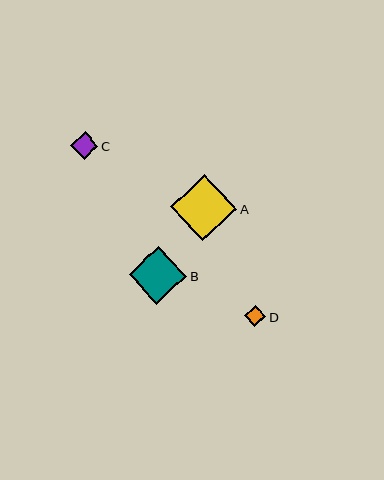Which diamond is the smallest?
Diamond D is the smallest with a size of approximately 21 pixels.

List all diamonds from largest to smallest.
From largest to smallest: A, B, C, D.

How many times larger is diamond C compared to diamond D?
Diamond C is approximately 1.3 times the size of diamond D.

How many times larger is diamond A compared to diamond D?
Diamond A is approximately 3.1 times the size of diamond D.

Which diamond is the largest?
Diamond A is the largest with a size of approximately 66 pixels.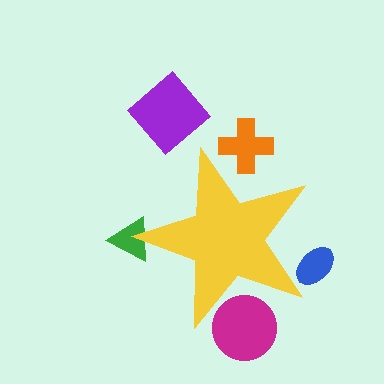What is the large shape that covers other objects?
A yellow star.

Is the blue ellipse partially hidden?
Yes, the blue ellipse is partially hidden behind the yellow star.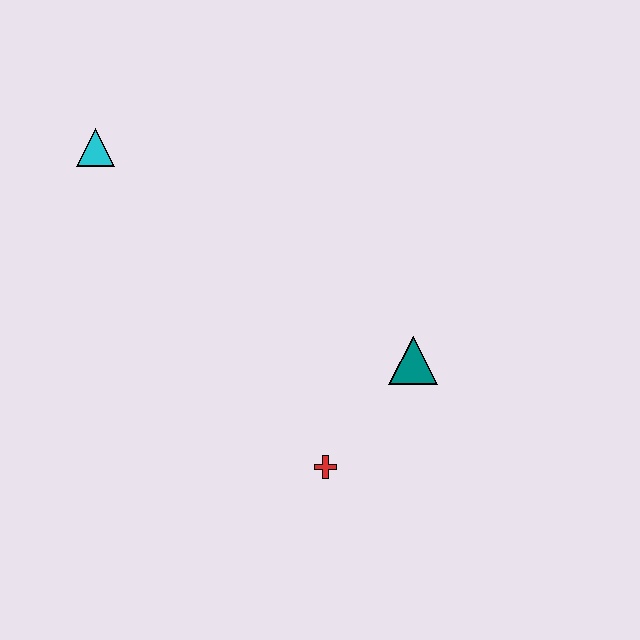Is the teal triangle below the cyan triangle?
Yes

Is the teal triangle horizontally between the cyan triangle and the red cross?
No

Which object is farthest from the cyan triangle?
The red cross is farthest from the cyan triangle.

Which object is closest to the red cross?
The teal triangle is closest to the red cross.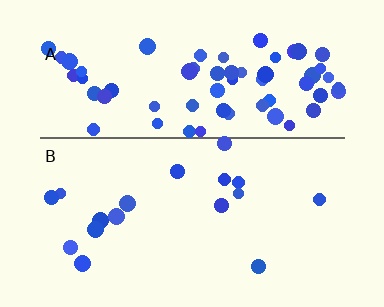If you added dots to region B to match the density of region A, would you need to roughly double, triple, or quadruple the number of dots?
Approximately quadruple.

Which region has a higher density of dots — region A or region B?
A (the top).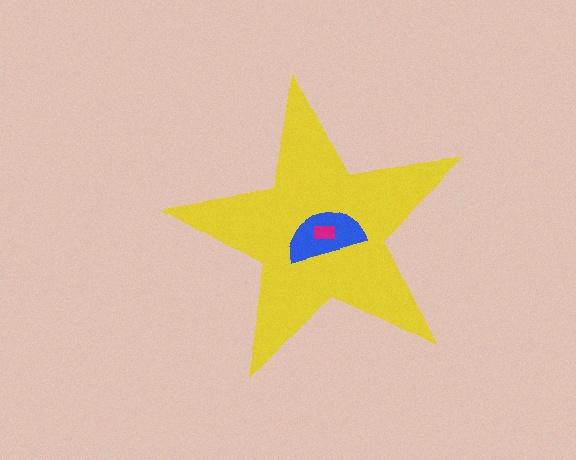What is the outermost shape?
The yellow star.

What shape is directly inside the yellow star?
The blue semicircle.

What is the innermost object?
The magenta rectangle.